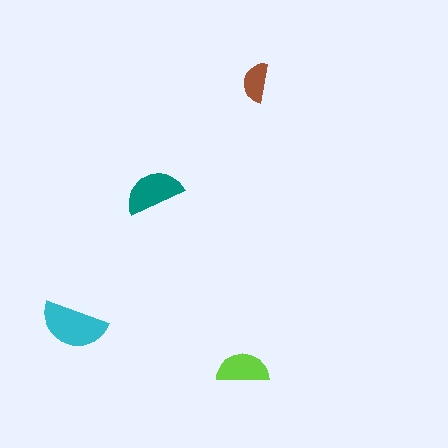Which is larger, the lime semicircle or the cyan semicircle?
The cyan one.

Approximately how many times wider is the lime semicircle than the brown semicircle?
About 1.5 times wider.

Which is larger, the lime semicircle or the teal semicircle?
The teal one.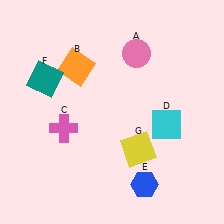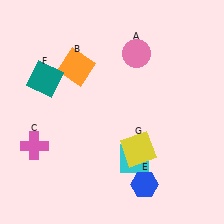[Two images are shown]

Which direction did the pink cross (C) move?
The pink cross (C) moved left.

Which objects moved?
The objects that moved are: the pink cross (C), the cyan square (D).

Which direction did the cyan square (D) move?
The cyan square (D) moved down.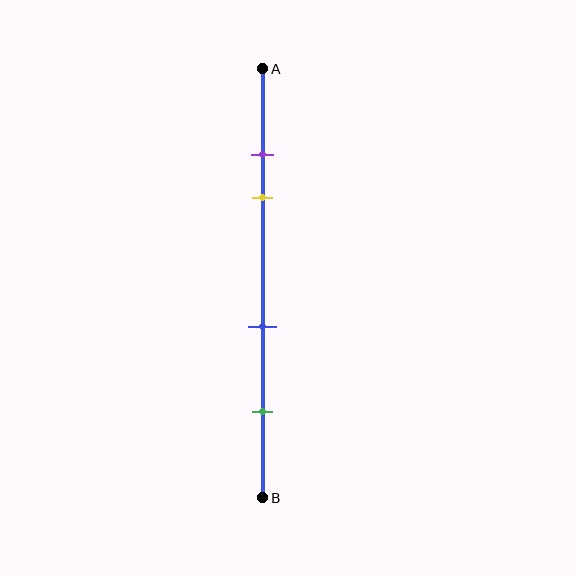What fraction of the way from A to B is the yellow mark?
The yellow mark is approximately 30% (0.3) of the way from A to B.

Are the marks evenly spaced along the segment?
No, the marks are not evenly spaced.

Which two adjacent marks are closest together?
The purple and yellow marks are the closest adjacent pair.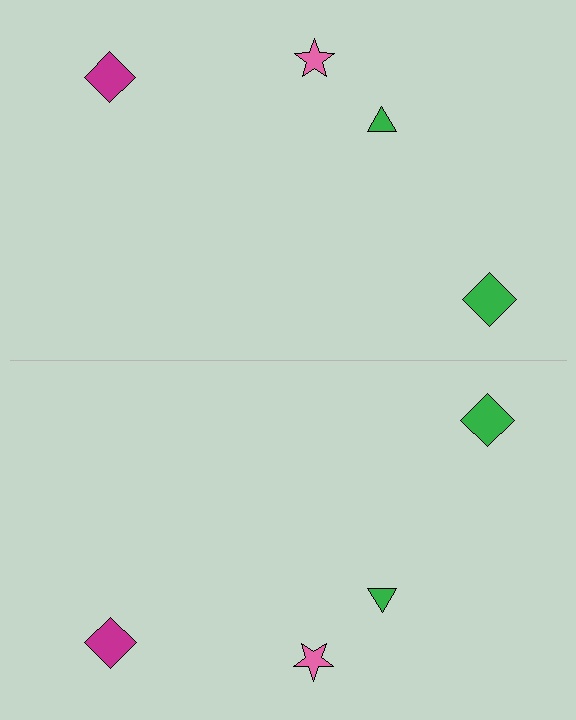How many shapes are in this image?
There are 8 shapes in this image.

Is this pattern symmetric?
Yes, this pattern has bilateral (reflection) symmetry.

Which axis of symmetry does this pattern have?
The pattern has a horizontal axis of symmetry running through the center of the image.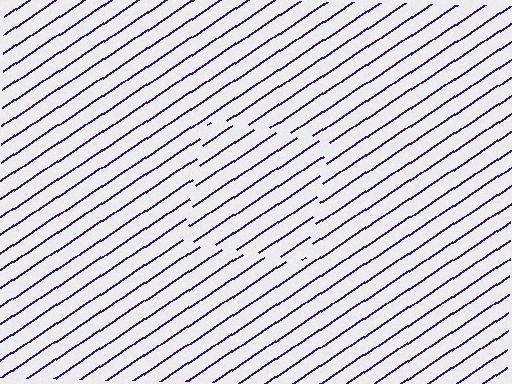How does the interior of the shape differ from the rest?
The interior of the shape contains the same grating, shifted by half a period — the contour is defined by the phase discontinuity where line-ends from the inner and outer gratings abut.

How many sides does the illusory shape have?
4 sides — the line-ends trace a square.